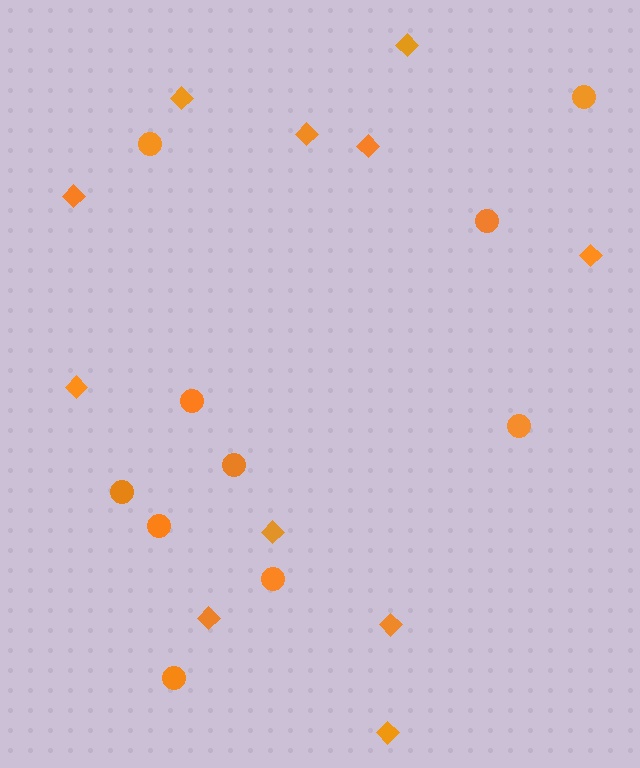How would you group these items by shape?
There are 2 groups: one group of circles (10) and one group of diamonds (11).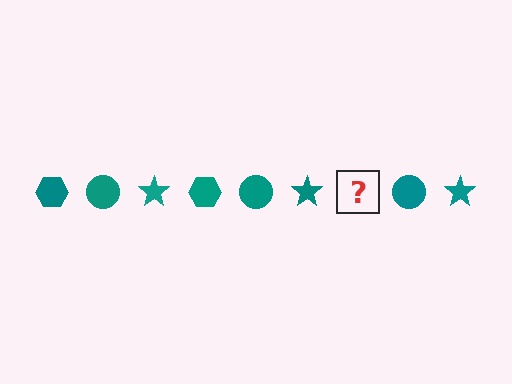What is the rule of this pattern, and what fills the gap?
The rule is that the pattern cycles through hexagon, circle, star shapes in teal. The gap should be filled with a teal hexagon.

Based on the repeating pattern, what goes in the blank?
The blank should be a teal hexagon.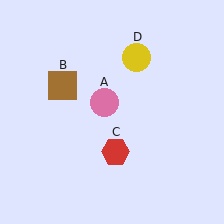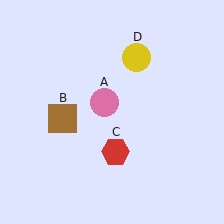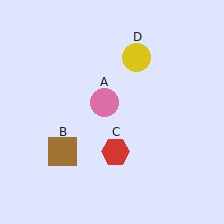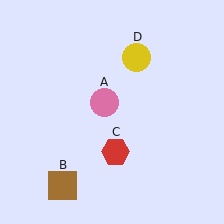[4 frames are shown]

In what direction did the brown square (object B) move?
The brown square (object B) moved down.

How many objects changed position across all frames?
1 object changed position: brown square (object B).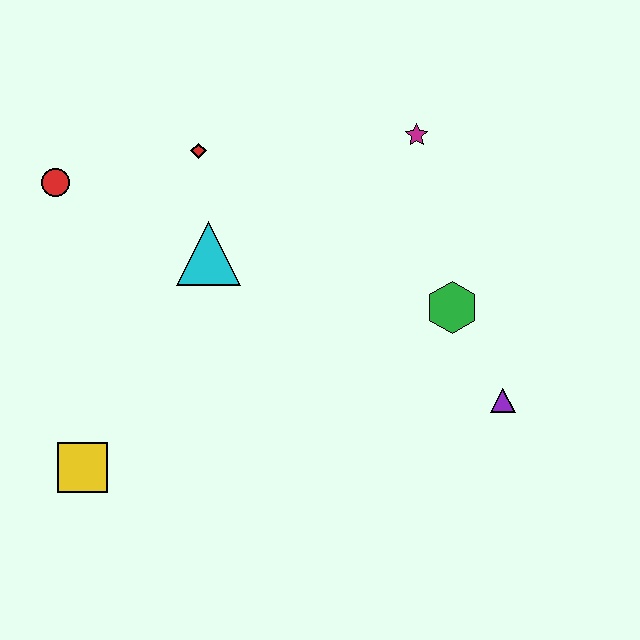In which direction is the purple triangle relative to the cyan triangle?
The purple triangle is to the right of the cyan triangle.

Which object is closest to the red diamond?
The cyan triangle is closest to the red diamond.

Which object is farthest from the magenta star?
The yellow square is farthest from the magenta star.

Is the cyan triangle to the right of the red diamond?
Yes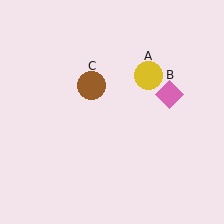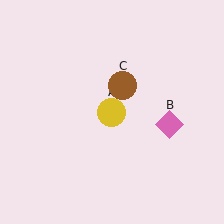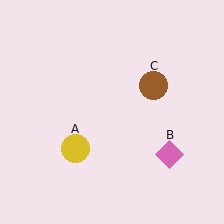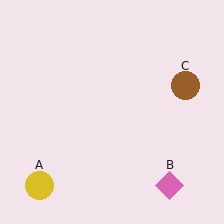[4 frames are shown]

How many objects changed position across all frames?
3 objects changed position: yellow circle (object A), pink diamond (object B), brown circle (object C).